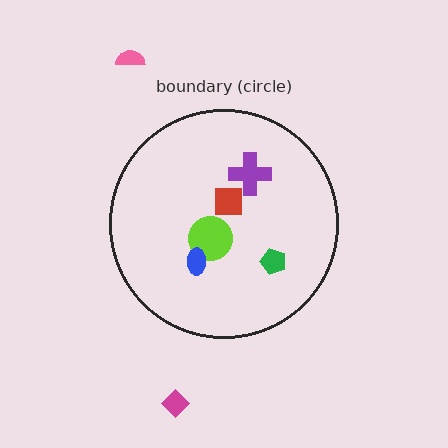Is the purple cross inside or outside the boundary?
Inside.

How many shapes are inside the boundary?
5 inside, 2 outside.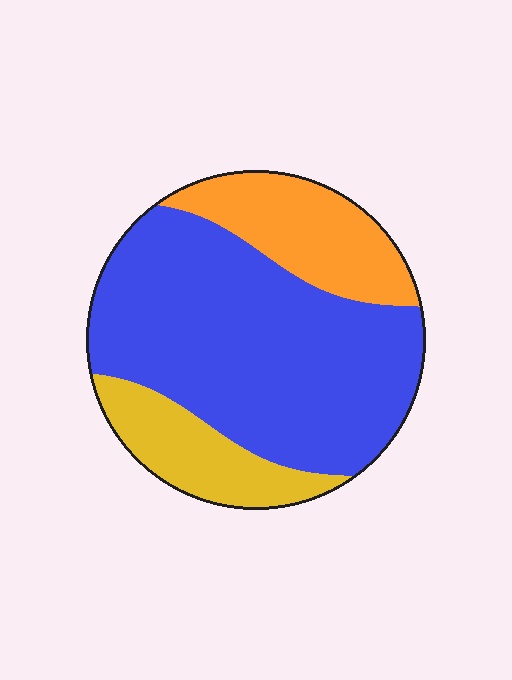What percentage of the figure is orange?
Orange takes up about one fifth (1/5) of the figure.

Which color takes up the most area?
Blue, at roughly 65%.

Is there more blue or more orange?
Blue.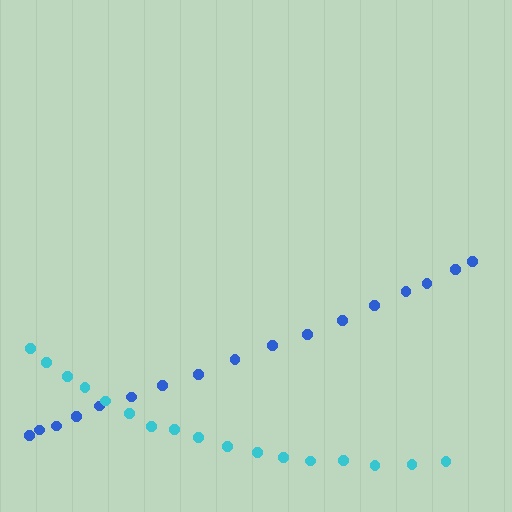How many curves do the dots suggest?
There are 2 distinct paths.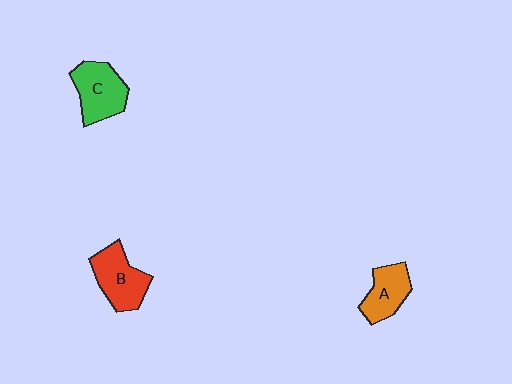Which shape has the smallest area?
Shape A (orange).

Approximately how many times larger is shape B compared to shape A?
Approximately 1.2 times.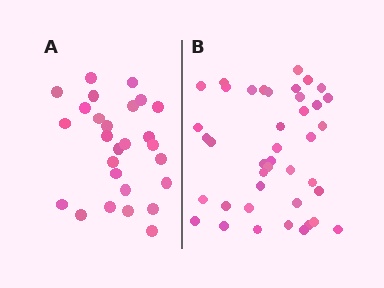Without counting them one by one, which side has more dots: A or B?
Region B (the right region) has more dots.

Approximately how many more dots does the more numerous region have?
Region B has approximately 15 more dots than region A.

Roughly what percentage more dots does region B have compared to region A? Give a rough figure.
About 50% more.